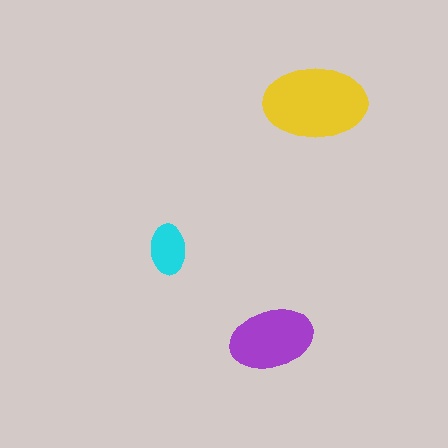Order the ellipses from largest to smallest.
the yellow one, the purple one, the cyan one.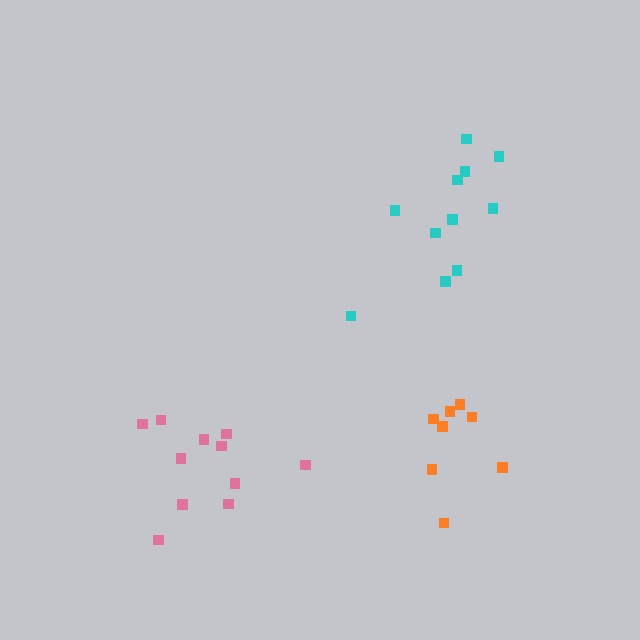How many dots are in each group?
Group 1: 11 dots, Group 2: 11 dots, Group 3: 9 dots (31 total).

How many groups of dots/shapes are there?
There are 3 groups.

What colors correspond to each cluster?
The clusters are colored: cyan, pink, orange.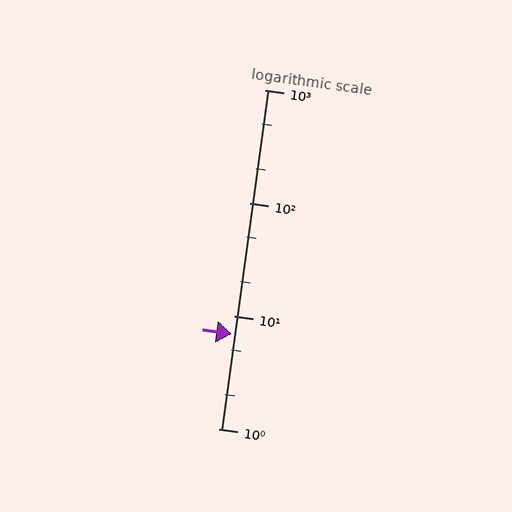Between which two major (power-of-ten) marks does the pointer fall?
The pointer is between 1 and 10.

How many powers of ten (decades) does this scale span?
The scale spans 3 decades, from 1 to 1000.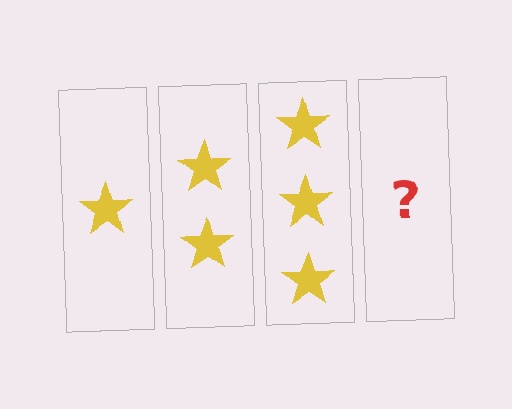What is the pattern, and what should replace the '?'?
The pattern is that each step adds one more star. The '?' should be 4 stars.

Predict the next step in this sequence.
The next step is 4 stars.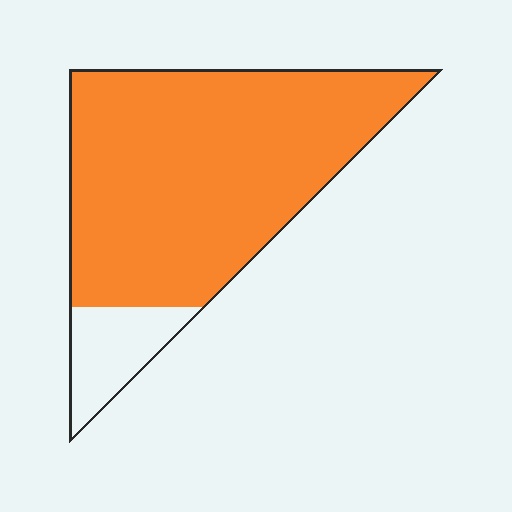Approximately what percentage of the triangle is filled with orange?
Approximately 85%.